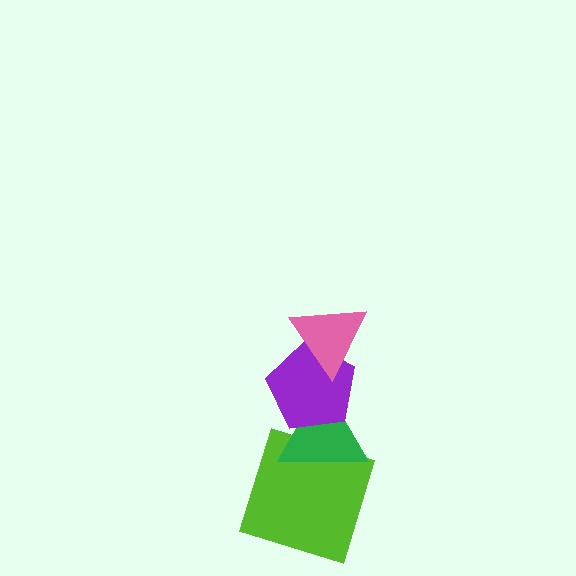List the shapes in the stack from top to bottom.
From top to bottom: the pink triangle, the purple pentagon, the green triangle, the lime square.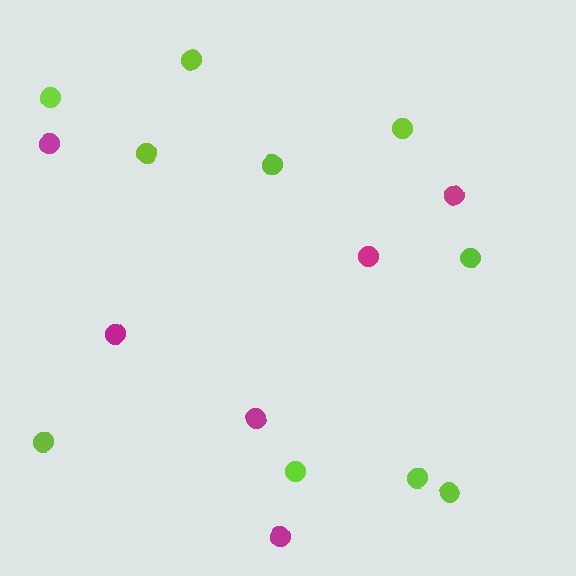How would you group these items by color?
There are 2 groups: one group of magenta circles (6) and one group of lime circles (10).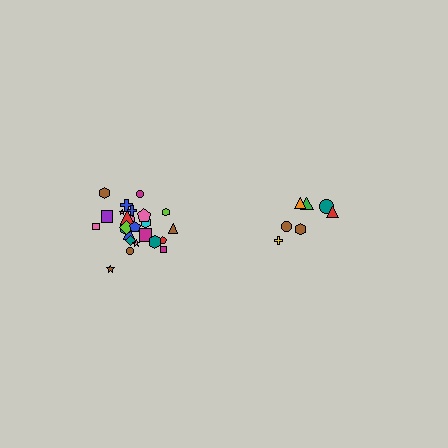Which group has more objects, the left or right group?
The left group.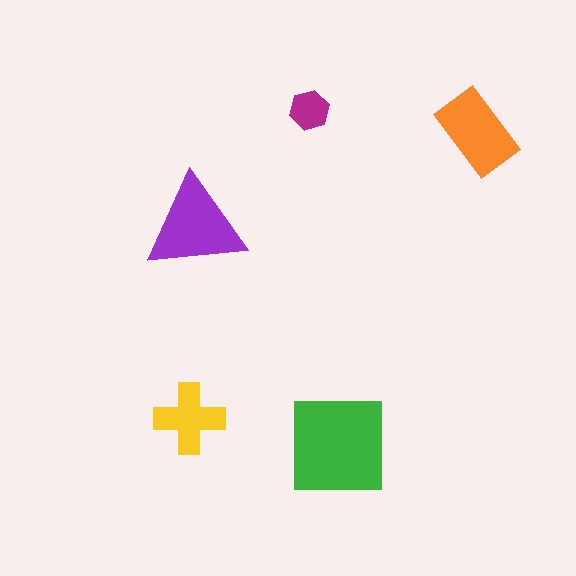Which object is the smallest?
The magenta hexagon.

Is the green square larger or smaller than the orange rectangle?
Larger.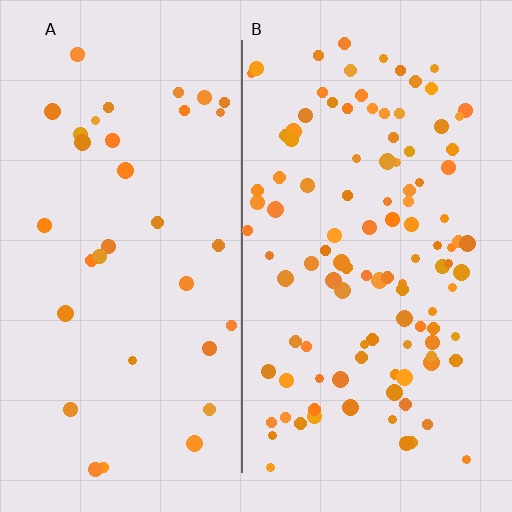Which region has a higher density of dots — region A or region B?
B (the right).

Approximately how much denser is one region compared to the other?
Approximately 3.2× — region B over region A.